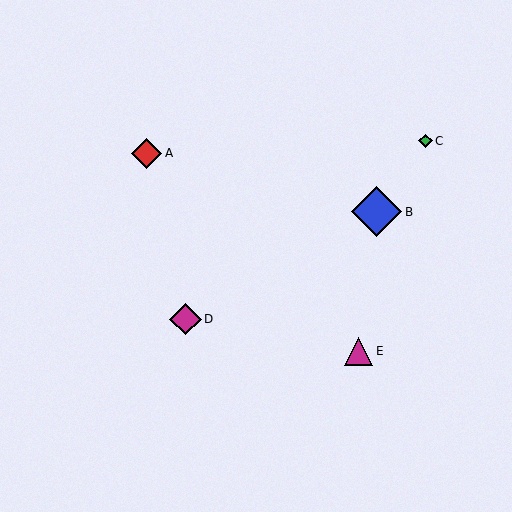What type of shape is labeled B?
Shape B is a blue diamond.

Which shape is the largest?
The blue diamond (labeled B) is the largest.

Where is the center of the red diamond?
The center of the red diamond is at (147, 154).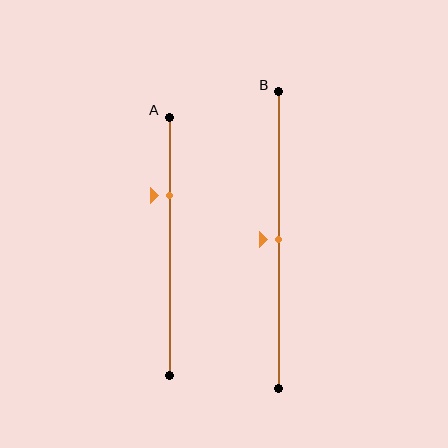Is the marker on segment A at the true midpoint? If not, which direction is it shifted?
No, the marker on segment A is shifted upward by about 20% of the segment length.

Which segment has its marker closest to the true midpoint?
Segment B has its marker closest to the true midpoint.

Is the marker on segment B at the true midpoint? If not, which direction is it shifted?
Yes, the marker on segment B is at the true midpoint.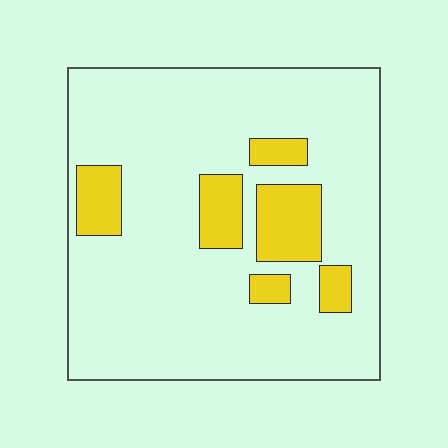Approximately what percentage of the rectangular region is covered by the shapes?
Approximately 15%.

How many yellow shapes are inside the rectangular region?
6.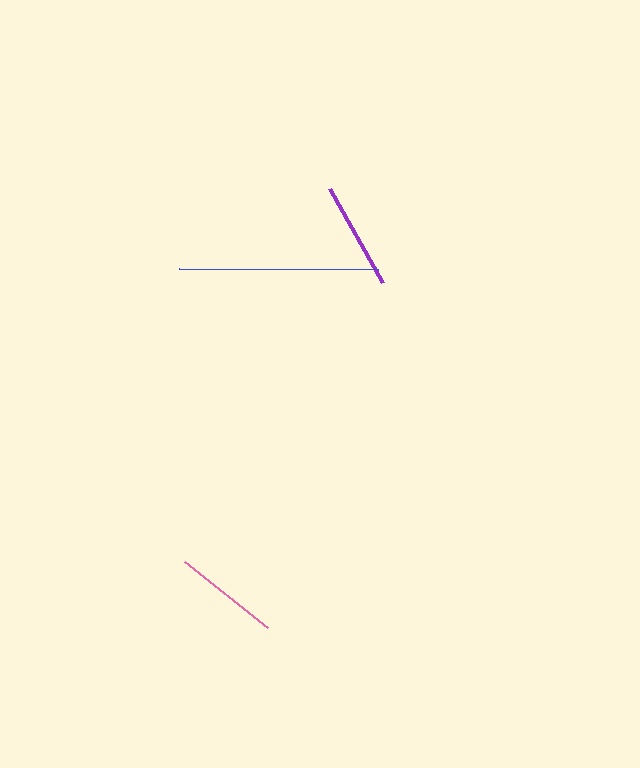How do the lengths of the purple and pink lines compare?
The purple and pink lines are approximately the same length.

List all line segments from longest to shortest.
From longest to shortest: blue, purple, pink.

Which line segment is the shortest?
The pink line is the shortest at approximately 105 pixels.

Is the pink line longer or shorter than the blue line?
The blue line is longer than the pink line.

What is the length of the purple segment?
The purple segment is approximately 108 pixels long.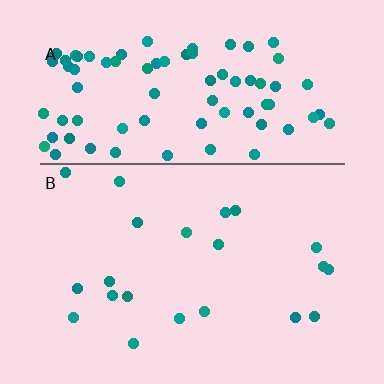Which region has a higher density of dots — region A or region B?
A (the top).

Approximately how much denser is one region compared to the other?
Approximately 4.3× — region A over region B.